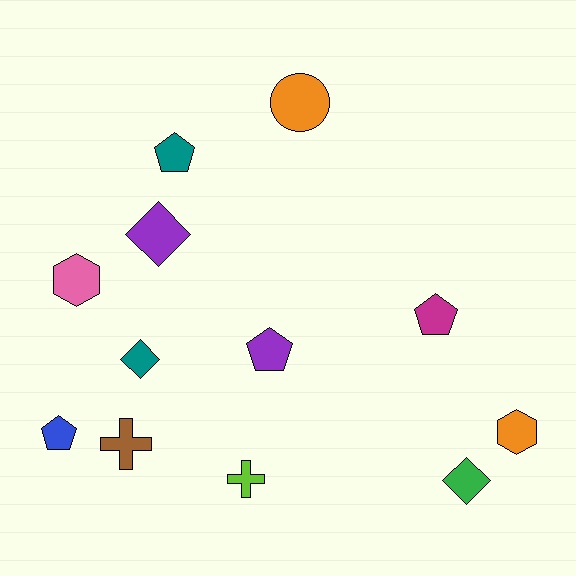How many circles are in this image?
There is 1 circle.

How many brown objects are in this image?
There is 1 brown object.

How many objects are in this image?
There are 12 objects.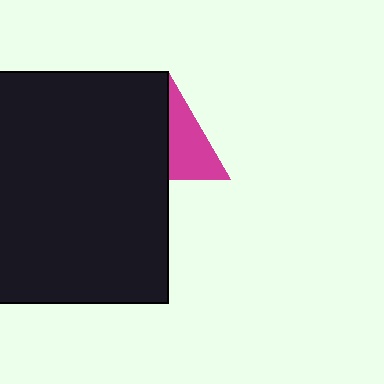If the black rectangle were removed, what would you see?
You would see the complete magenta triangle.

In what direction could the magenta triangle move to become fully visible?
The magenta triangle could move right. That would shift it out from behind the black rectangle entirely.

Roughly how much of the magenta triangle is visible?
About half of it is visible (roughly 48%).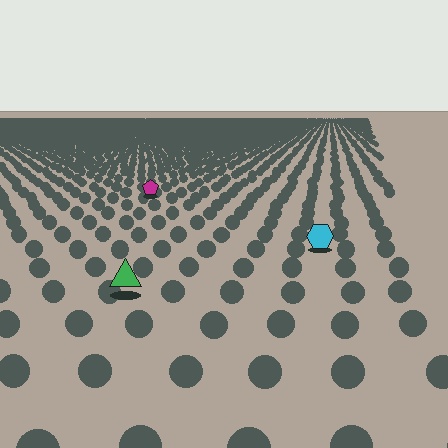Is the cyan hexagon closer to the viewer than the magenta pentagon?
Yes. The cyan hexagon is closer — you can tell from the texture gradient: the ground texture is coarser near it.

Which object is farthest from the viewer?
The magenta pentagon is farthest from the viewer. It appears smaller and the ground texture around it is denser.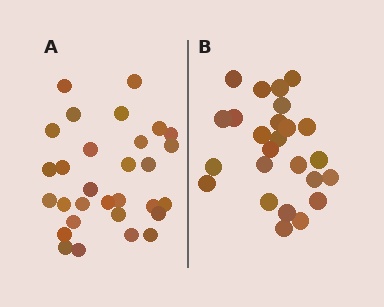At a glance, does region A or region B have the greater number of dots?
Region A (the left region) has more dots.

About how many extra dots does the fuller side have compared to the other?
Region A has about 5 more dots than region B.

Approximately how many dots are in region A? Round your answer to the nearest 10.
About 30 dots.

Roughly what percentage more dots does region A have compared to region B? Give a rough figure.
About 20% more.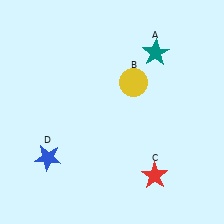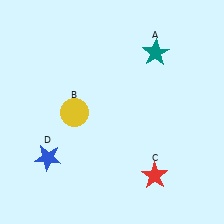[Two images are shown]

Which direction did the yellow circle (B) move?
The yellow circle (B) moved left.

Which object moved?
The yellow circle (B) moved left.